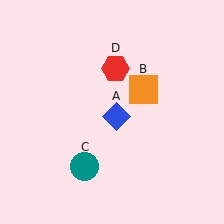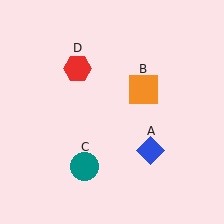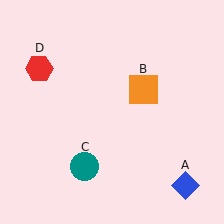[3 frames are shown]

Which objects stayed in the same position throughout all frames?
Orange square (object B) and teal circle (object C) remained stationary.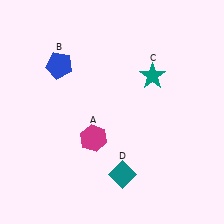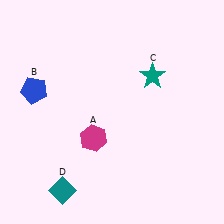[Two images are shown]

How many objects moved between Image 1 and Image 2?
2 objects moved between the two images.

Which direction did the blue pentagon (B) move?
The blue pentagon (B) moved left.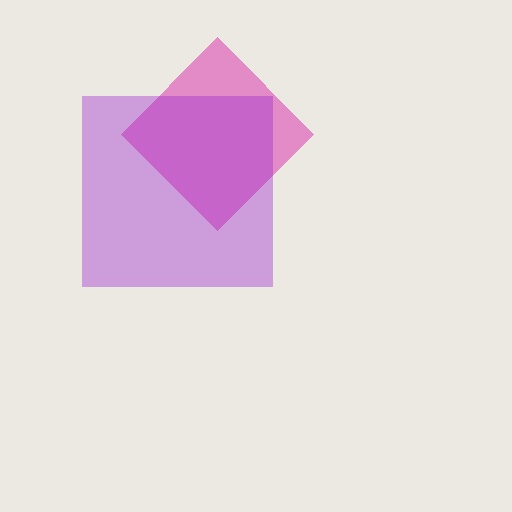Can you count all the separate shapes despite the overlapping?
Yes, there are 2 separate shapes.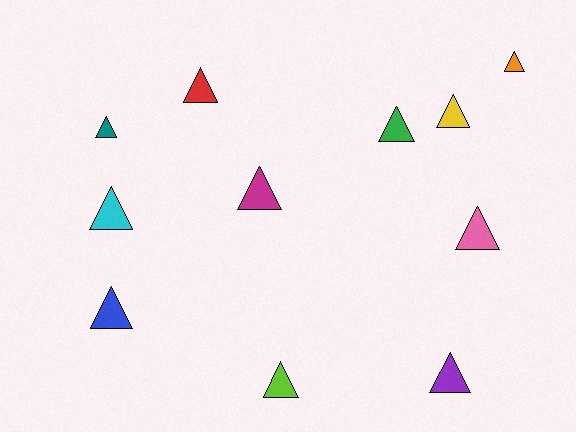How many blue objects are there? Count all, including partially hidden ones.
There is 1 blue object.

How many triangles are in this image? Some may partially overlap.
There are 11 triangles.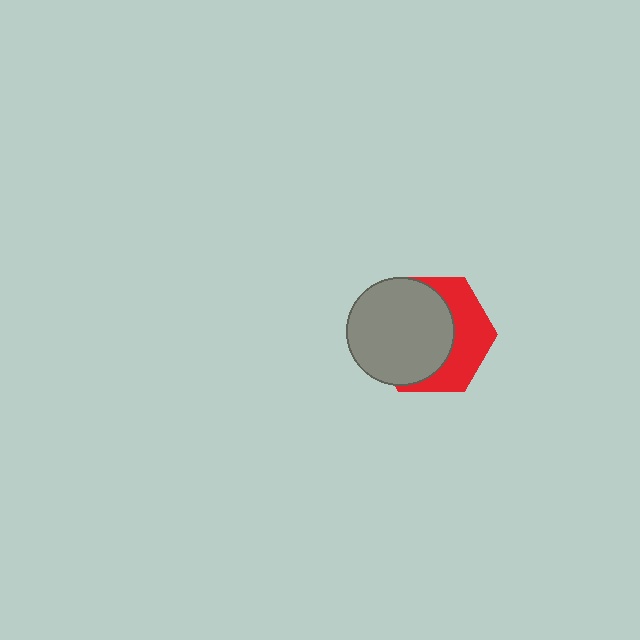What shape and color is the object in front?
The object in front is a gray circle.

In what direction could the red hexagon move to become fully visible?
The red hexagon could move right. That would shift it out from behind the gray circle entirely.